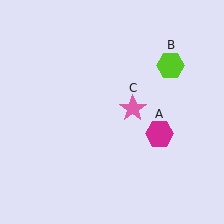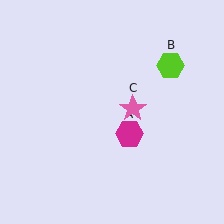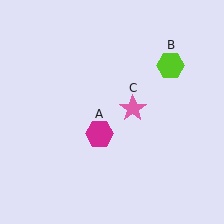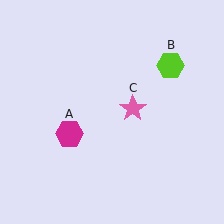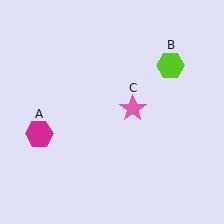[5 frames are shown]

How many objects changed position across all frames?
1 object changed position: magenta hexagon (object A).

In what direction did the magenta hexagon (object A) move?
The magenta hexagon (object A) moved left.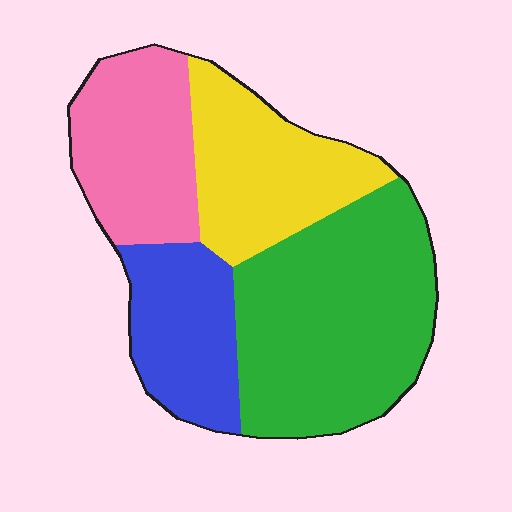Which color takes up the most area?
Green, at roughly 40%.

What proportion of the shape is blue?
Blue covers 18% of the shape.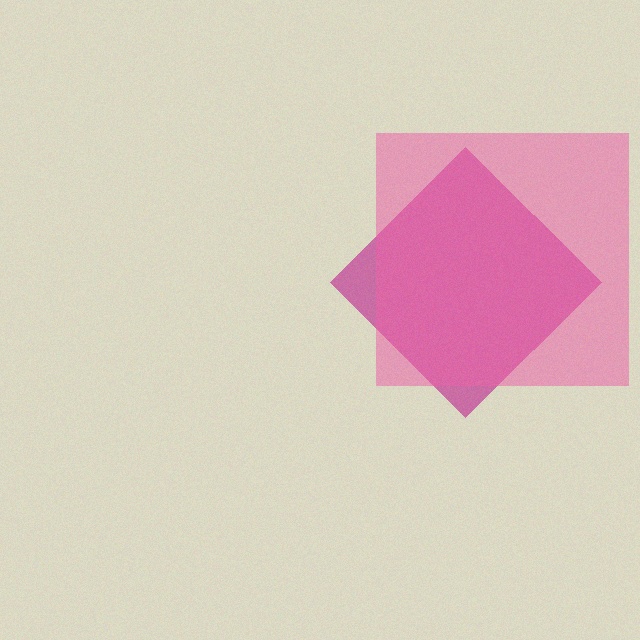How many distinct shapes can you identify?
There are 2 distinct shapes: a magenta diamond, a pink square.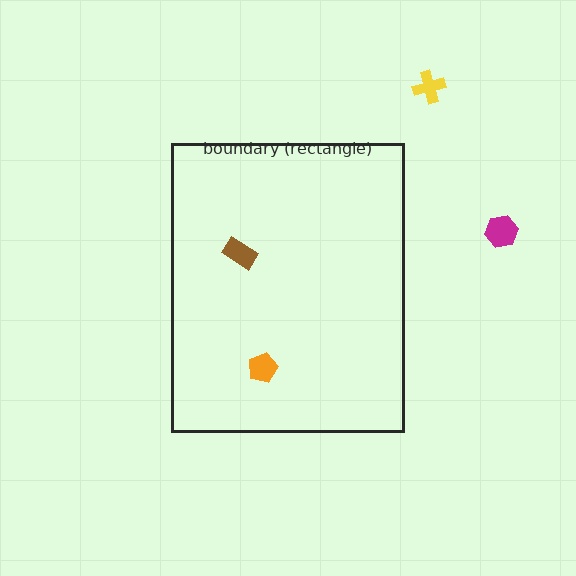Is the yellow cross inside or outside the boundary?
Outside.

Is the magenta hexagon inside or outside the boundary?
Outside.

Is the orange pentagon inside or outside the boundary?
Inside.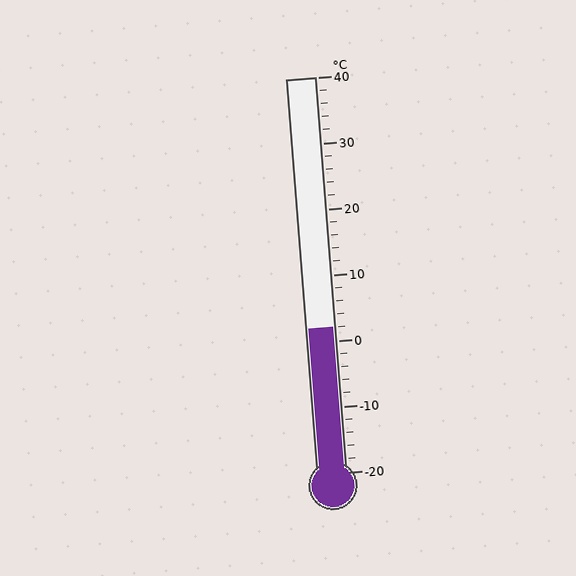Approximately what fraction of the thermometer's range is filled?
The thermometer is filled to approximately 35% of its range.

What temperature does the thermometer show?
The thermometer shows approximately 2°C.